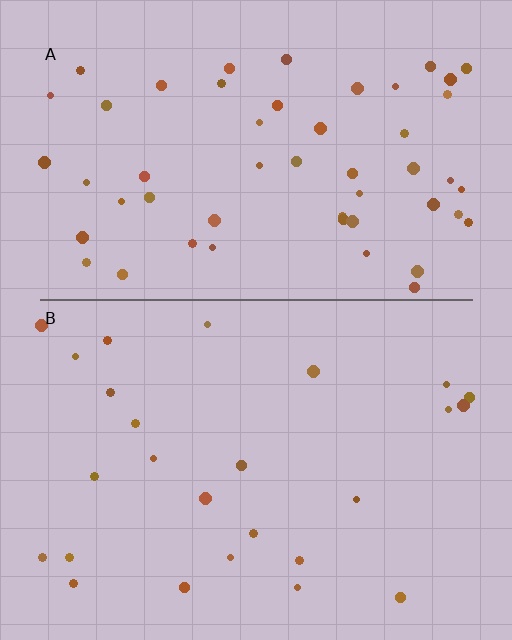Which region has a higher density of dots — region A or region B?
A (the top).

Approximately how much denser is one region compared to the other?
Approximately 2.0× — region A over region B.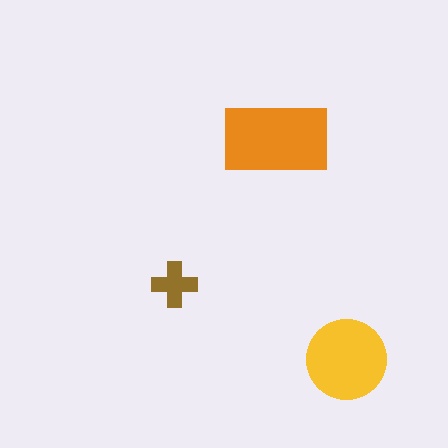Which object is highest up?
The orange rectangle is topmost.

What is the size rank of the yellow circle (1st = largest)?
2nd.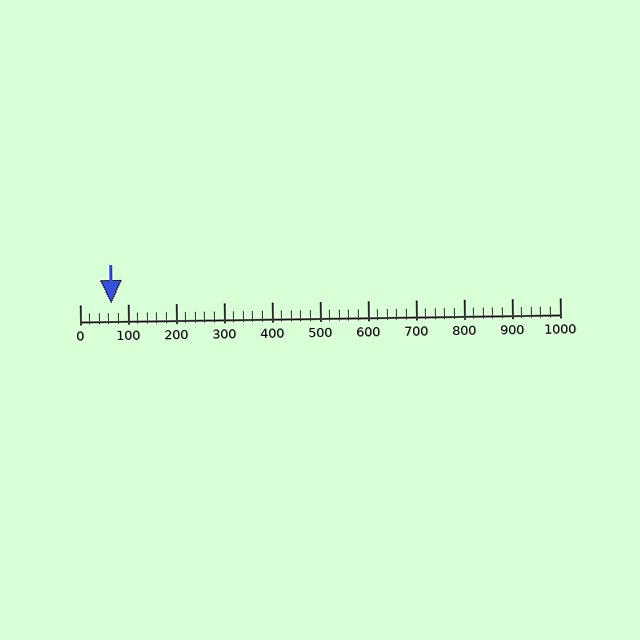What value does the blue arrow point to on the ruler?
The blue arrow points to approximately 67.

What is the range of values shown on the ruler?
The ruler shows values from 0 to 1000.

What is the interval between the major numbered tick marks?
The major tick marks are spaced 100 units apart.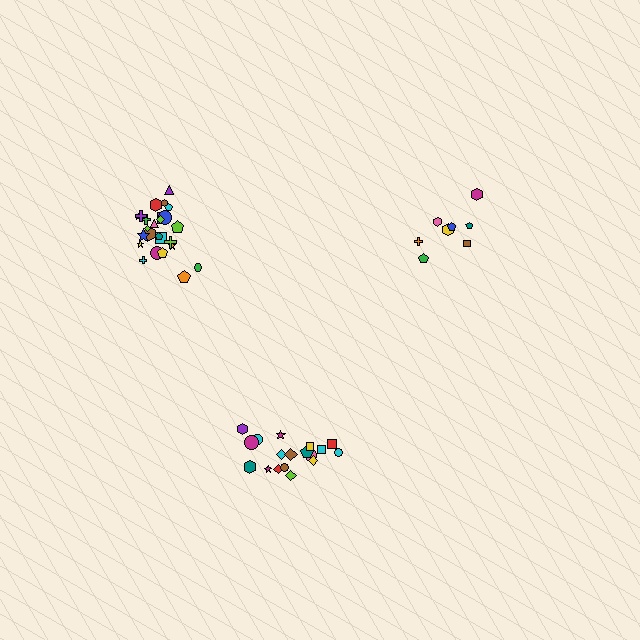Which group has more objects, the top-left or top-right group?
The top-left group.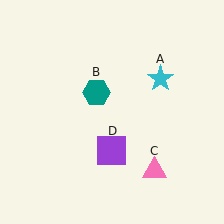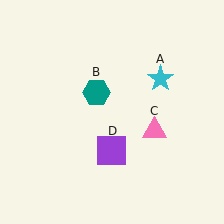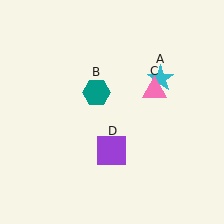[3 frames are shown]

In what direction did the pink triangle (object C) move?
The pink triangle (object C) moved up.